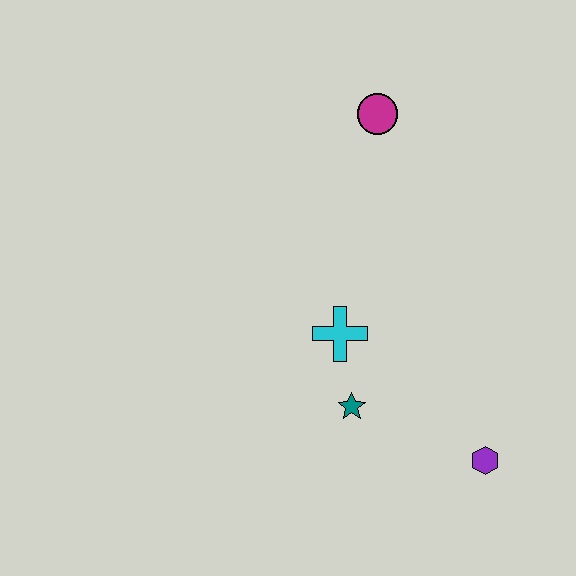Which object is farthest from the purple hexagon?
The magenta circle is farthest from the purple hexagon.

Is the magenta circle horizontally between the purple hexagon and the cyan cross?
Yes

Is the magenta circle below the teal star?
No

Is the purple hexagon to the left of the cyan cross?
No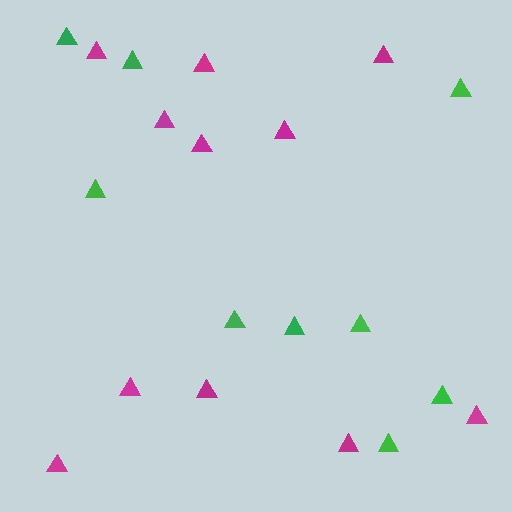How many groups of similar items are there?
There are 2 groups: one group of green triangles (9) and one group of magenta triangles (11).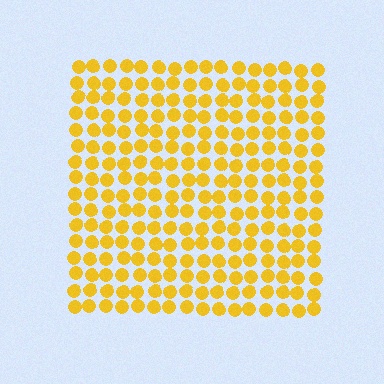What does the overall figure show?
The overall figure shows a square.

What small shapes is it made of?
It is made of small circles.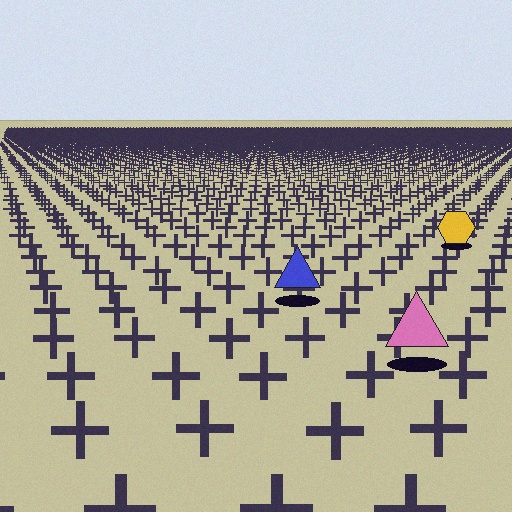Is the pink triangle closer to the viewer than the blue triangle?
Yes. The pink triangle is closer — you can tell from the texture gradient: the ground texture is coarser near it.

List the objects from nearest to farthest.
From nearest to farthest: the pink triangle, the blue triangle, the yellow hexagon.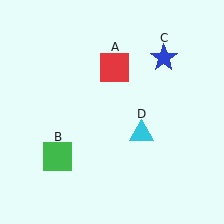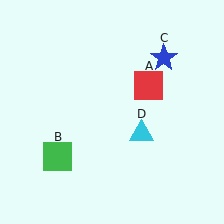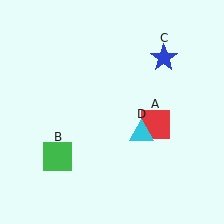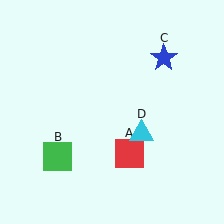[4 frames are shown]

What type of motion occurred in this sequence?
The red square (object A) rotated clockwise around the center of the scene.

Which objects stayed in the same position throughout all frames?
Green square (object B) and blue star (object C) and cyan triangle (object D) remained stationary.